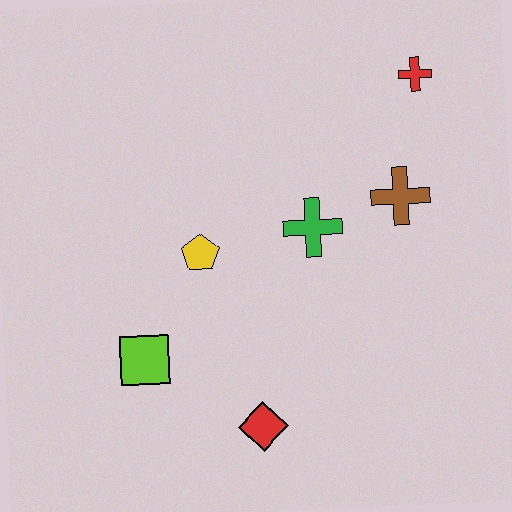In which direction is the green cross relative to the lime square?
The green cross is to the right of the lime square.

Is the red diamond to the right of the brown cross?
No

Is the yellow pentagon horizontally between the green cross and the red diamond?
No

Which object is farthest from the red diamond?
The red cross is farthest from the red diamond.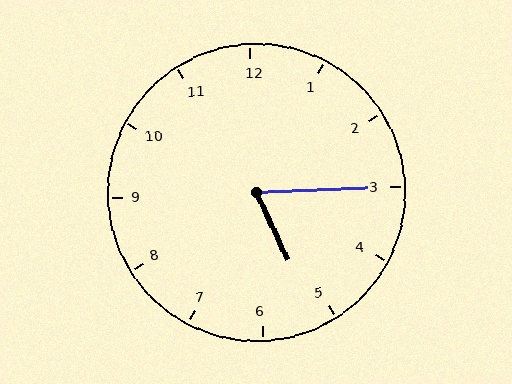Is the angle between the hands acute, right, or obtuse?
It is acute.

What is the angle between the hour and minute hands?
Approximately 68 degrees.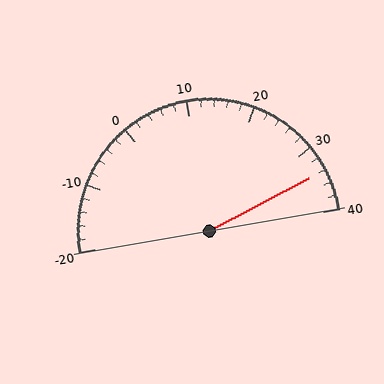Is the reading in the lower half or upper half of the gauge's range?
The reading is in the upper half of the range (-20 to 40).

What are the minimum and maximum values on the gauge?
The gauge ranges from -20 to 40.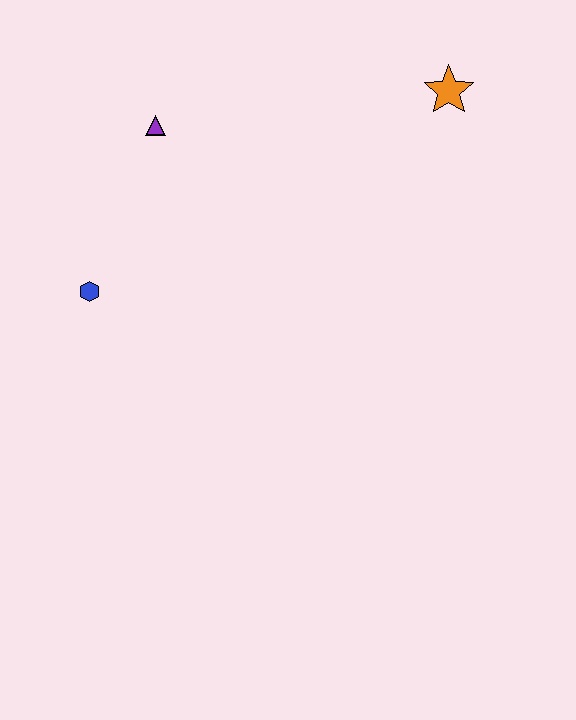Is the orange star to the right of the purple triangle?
Yes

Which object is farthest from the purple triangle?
The orange star is farthest from the purple triangle.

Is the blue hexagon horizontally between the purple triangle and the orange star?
No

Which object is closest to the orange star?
The purple triangle is closest to the orange star.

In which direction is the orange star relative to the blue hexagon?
The orange star is to the right of the blue hexagon.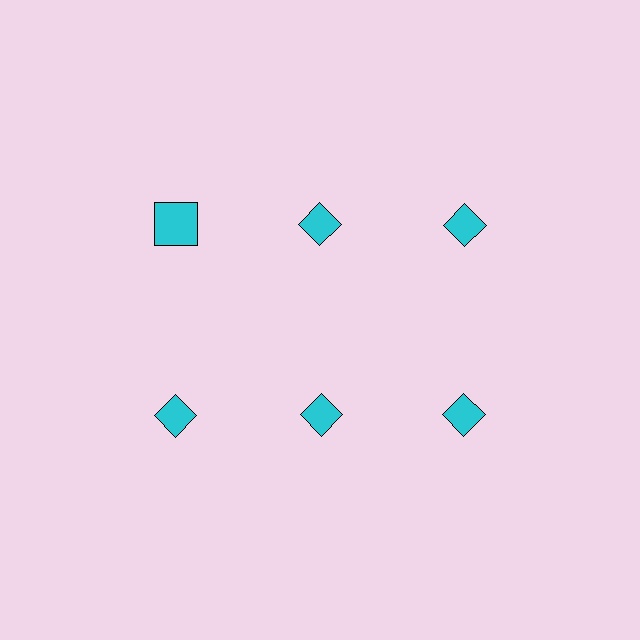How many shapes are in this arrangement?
There are 6 shapes arranged in a grid pattern.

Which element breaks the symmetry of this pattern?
The cyan square in the top row, leftmost column breaks the symmetry. All other shapes are cyan diamonds.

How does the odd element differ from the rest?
It has a different shape: square instead of diamond.